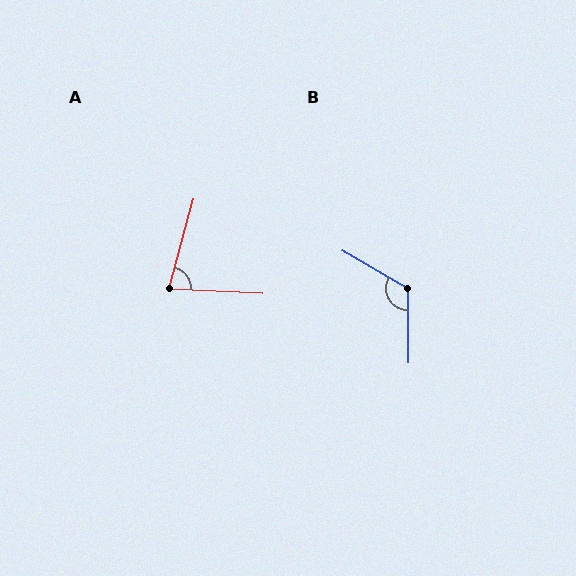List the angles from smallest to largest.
A (77°), B (121°).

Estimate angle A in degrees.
Approximately 77 degrees.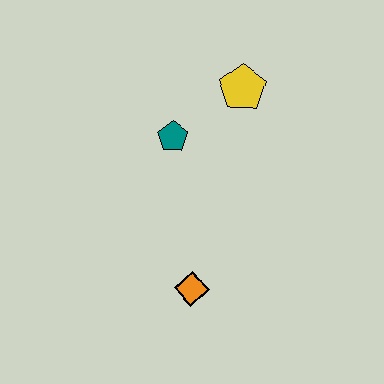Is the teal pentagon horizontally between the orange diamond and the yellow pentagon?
No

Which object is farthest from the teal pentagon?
The orange diamond is farthest from the teal pentagon.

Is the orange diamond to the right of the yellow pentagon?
No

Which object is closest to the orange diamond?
The teal pentagon is closest to the orange diamond.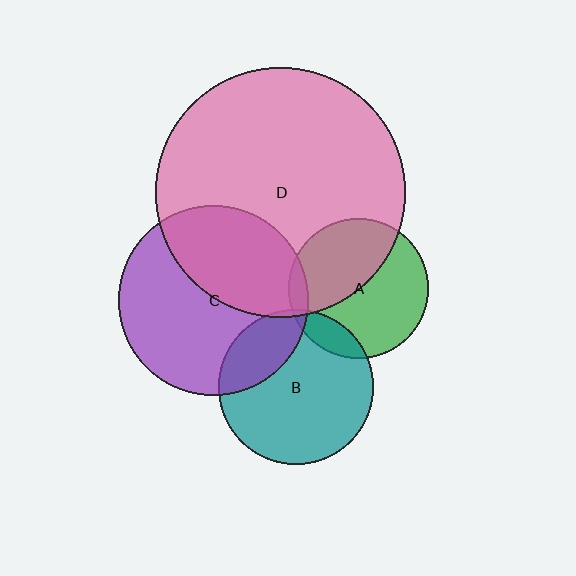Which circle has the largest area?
Circle D (pink).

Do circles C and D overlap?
Yes.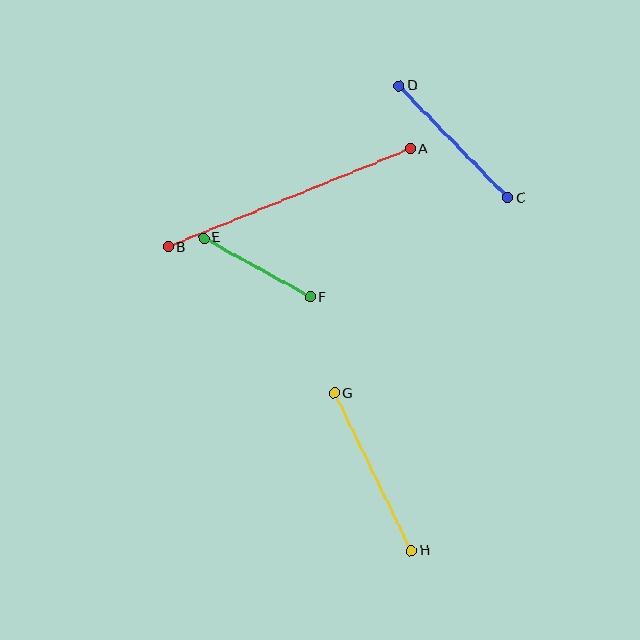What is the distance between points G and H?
The distance is approximately 176 pixels.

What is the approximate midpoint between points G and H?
The midpoint is at approximately (373, 472) pixels.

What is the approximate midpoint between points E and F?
The midpoint is at approximately (257, 267) pixels.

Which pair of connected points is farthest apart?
Points A and B are farthest apart.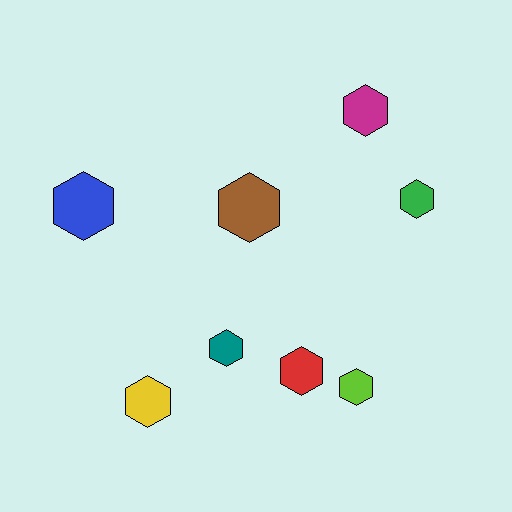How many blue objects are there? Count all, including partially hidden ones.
There is 1 blue object.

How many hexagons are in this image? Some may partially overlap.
There are 8 hexagons.